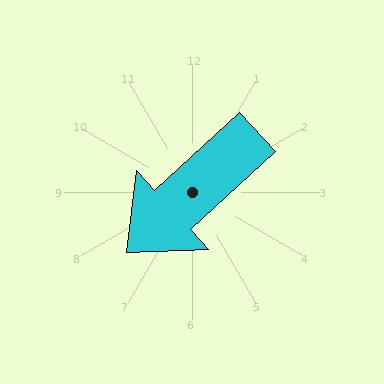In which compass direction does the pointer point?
Southwest.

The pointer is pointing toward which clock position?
Roughly 8 o'clock.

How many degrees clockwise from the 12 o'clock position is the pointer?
Approximately 228 degrees.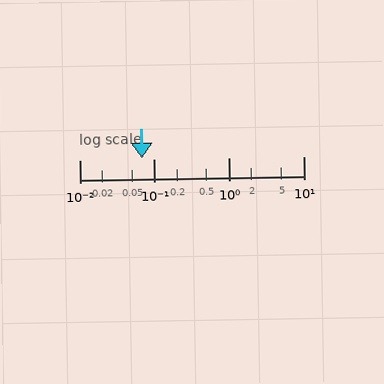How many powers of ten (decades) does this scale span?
The scale spans 3 decades, from 0.01 to 10.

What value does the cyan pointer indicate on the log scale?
The pointer indicates approximately 0.068.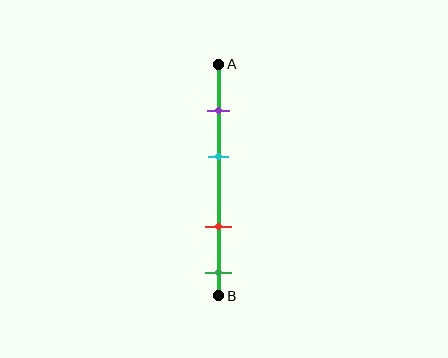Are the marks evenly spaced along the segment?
No, the marks are not evenly spaced.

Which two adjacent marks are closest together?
The purple and cyan marks are the closest adjacent pair.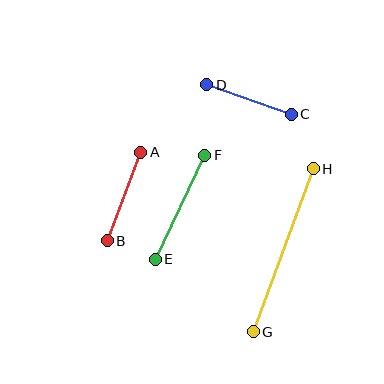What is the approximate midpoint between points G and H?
The midpoint is at approximately (283, 250) pixels.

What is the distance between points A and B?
The distance is approximately 95 pixels.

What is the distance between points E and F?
The distance is approximately 116 pixels.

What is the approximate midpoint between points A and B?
The midpoint is at approximately (124, 196) pixels.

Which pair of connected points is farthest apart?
Points G and H are farthest apart.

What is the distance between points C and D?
The distance is approximately 89 pixels.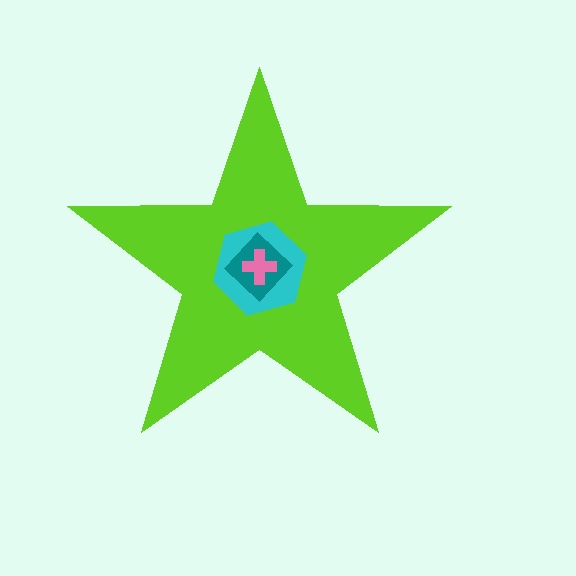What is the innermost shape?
The pink cross.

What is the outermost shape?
The lime star.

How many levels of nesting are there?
4.